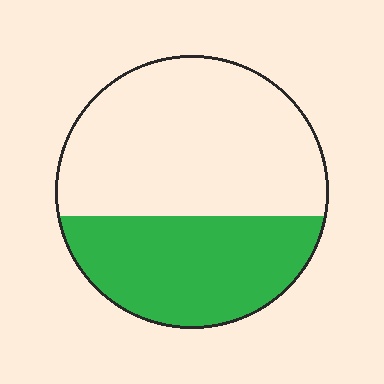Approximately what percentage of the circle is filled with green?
Approximately 40%.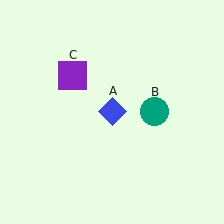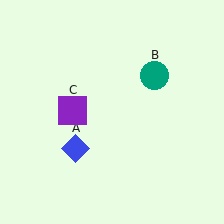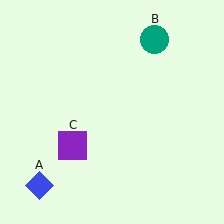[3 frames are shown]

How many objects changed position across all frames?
3 objects changed position: blue diamond (object A), teal circle (object B), purple square (object C).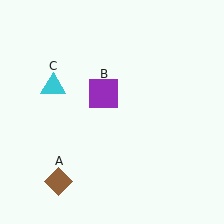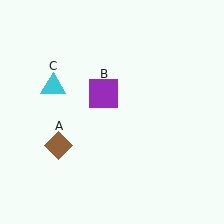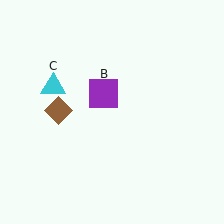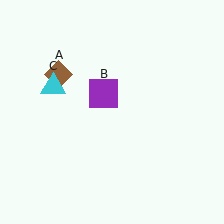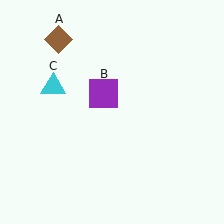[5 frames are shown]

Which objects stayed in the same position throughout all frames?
Purple square (object B) and cyan triangle (object C) remained stationary.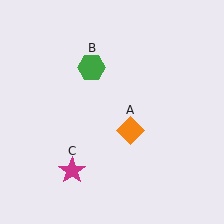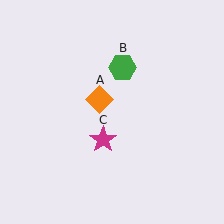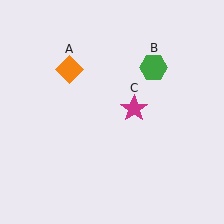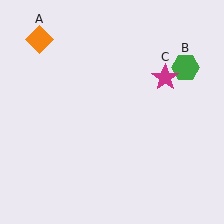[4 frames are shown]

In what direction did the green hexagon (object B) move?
The green hexagon (object B) moved right.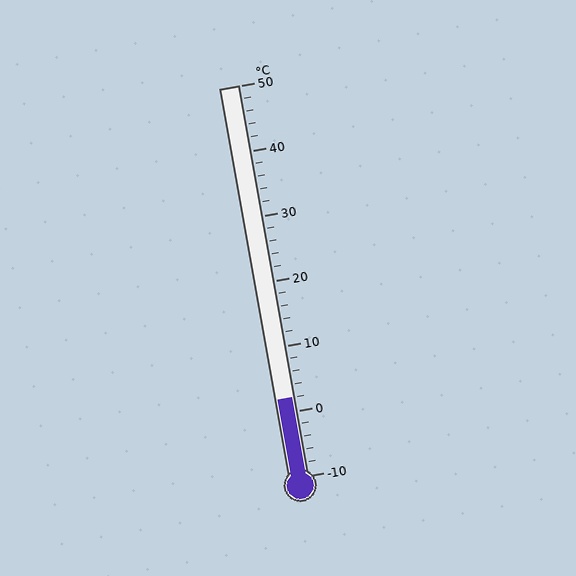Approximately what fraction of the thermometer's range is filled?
The thermometer is filled to approximately 20% of its range.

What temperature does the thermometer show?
The thermometer shows approximately 2°C.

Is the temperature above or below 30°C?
The temperature is below 30°C.